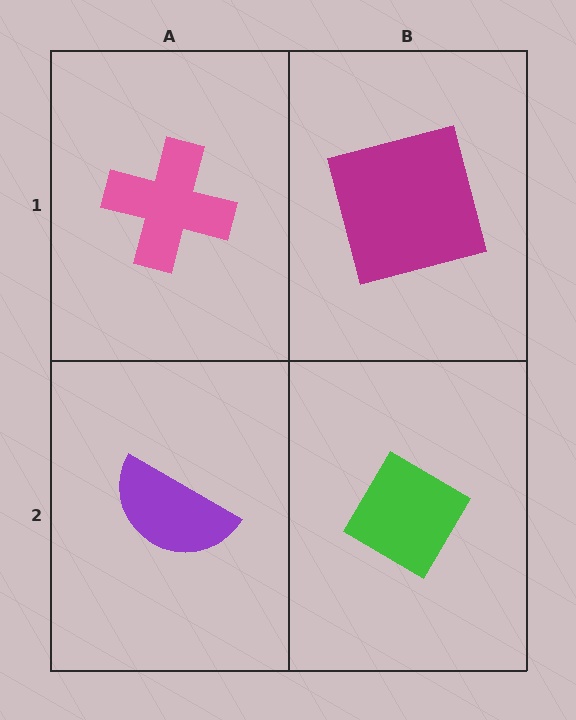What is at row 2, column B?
A green diamond.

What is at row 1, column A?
A pink cross.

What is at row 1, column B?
A magenta square.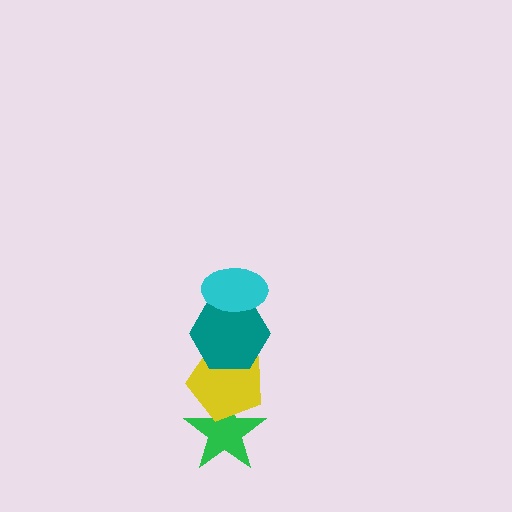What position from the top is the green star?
The green star is 4th from the top.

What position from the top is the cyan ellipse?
The cyan ellipse is 1st from the top.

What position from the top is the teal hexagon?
The teal hexagon is 2nd from the top.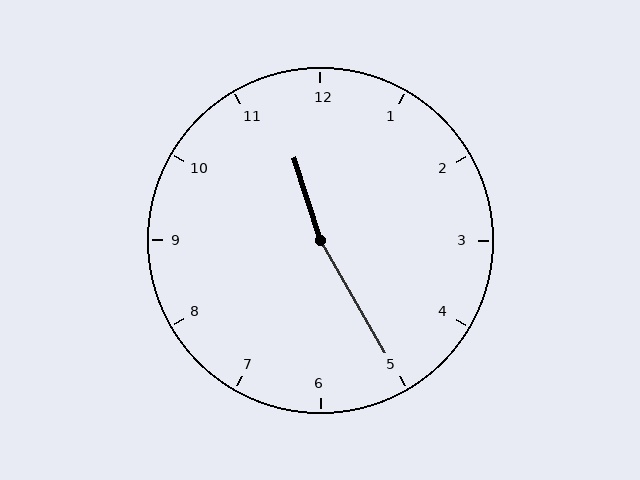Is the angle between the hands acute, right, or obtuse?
It is obtuse.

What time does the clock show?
11:25.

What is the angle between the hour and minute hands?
Approximately 168 degrees.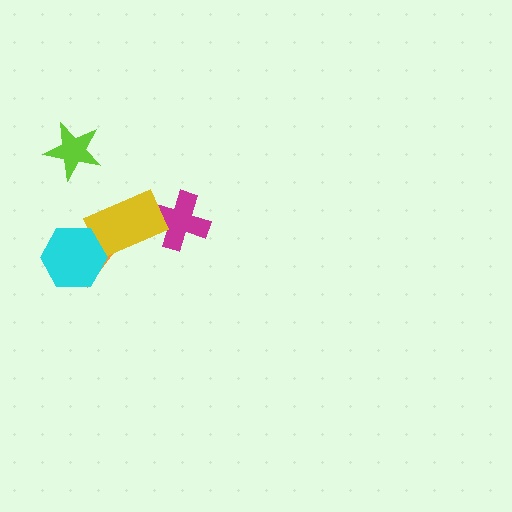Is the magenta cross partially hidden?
Yes, it is partially covered by another shape.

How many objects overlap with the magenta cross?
1 object overlaps with the magenta cross.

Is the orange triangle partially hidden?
Yes, it is partially covered by another shape.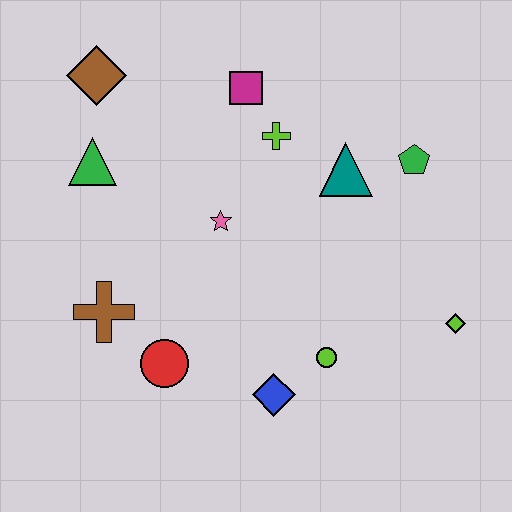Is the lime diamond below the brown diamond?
Yes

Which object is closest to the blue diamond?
The lime circle is closest to the blue diamond.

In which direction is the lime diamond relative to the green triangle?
The lime diamond is to the right of the green triangle.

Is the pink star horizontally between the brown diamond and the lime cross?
Yes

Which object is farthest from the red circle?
The green pentagon is farthest from the red circle.